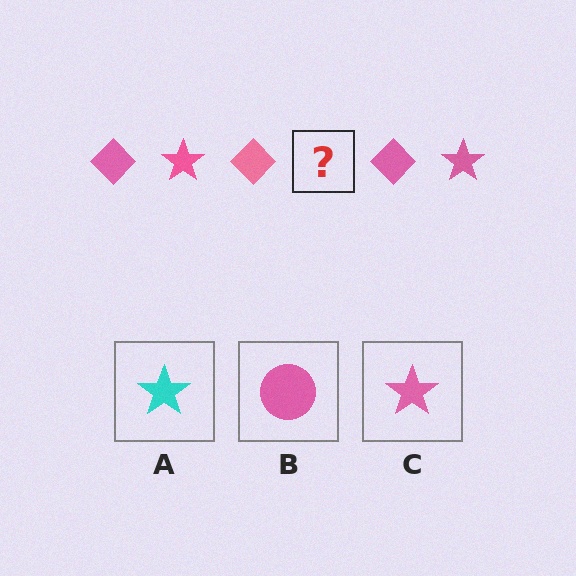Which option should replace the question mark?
Option C.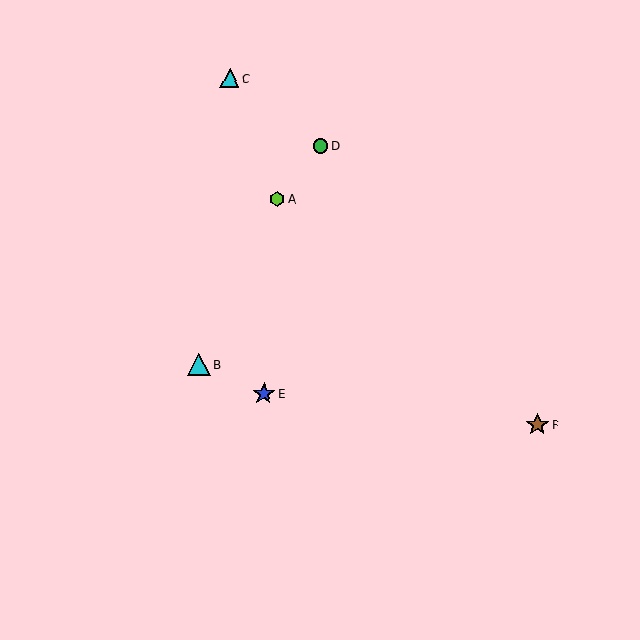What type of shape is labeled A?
Shape A is a lime hexagon.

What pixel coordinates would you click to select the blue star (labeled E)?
Click at (264, 394) to select the blue star E.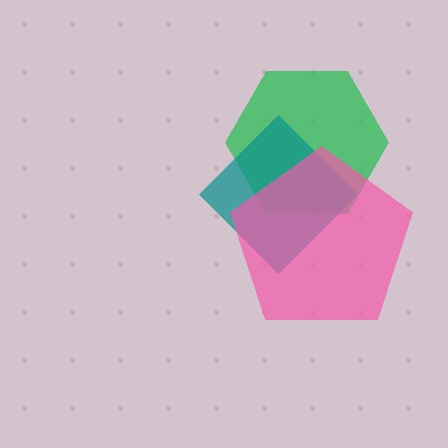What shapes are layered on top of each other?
The layered shapes are: a green hexagon, a teal diamond, a pink pentagon.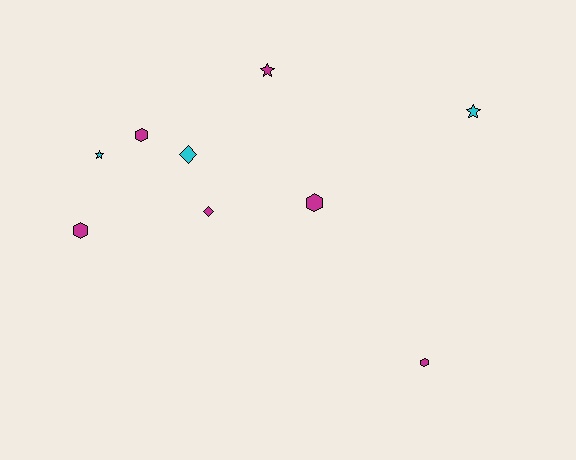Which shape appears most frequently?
Hexagon, with 4 objects.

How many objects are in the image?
There are 9 objects.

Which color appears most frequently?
Magenta, with 6 objects.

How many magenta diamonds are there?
There is 1 magenta diamond.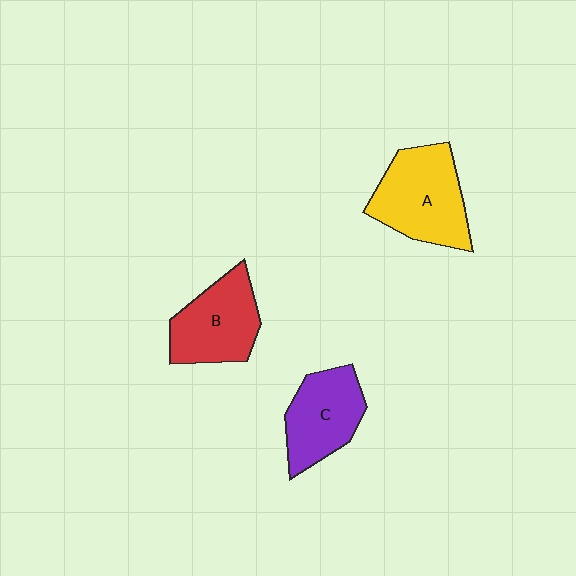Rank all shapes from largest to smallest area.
From largest to smallest: A (yellow), B (red), C (purple).